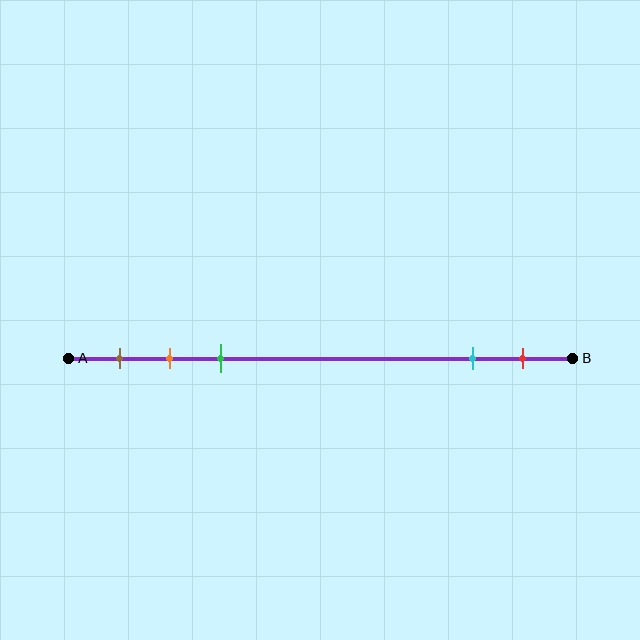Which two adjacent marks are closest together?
The orange and green marks are the closest adjacent pair.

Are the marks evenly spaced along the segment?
No, the marks are not evenly spaced.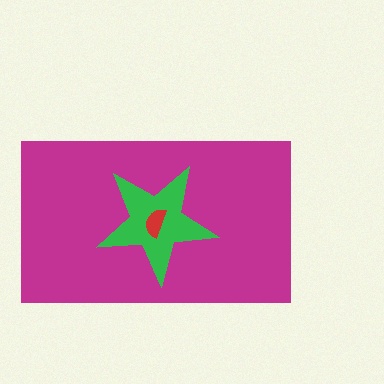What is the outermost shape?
The magenta rectangle.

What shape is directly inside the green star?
The red semicircle.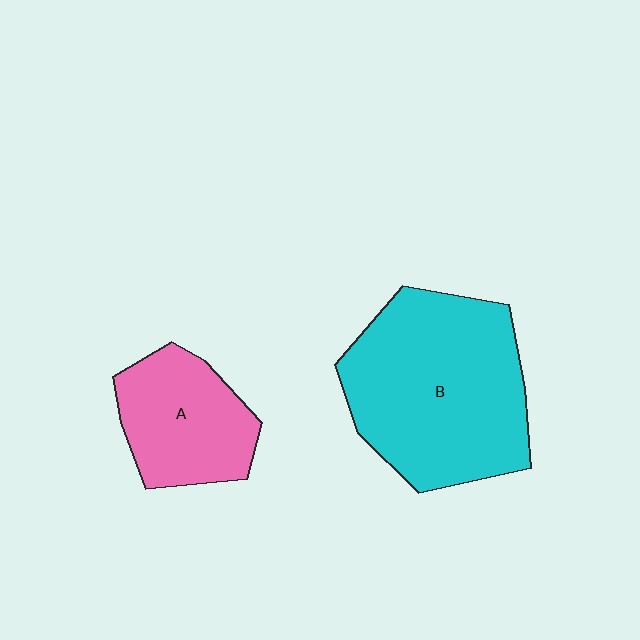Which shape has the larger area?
Shape B (cyan).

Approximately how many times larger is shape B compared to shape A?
Approximately 2.0 times.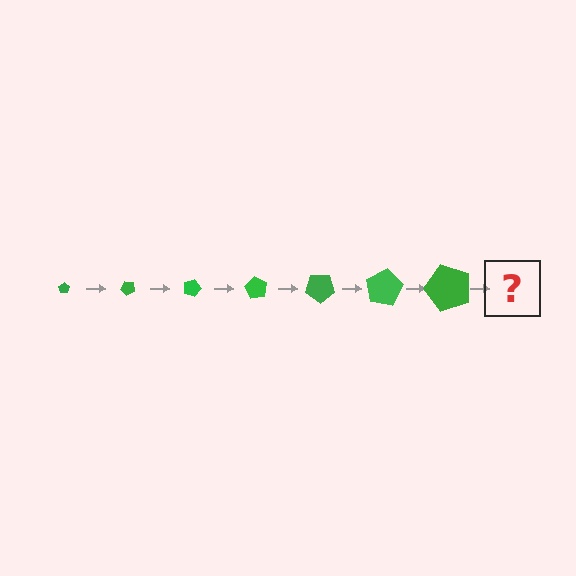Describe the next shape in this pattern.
It should be a pentagon, larger than the previous one and rotated 315 degrees from the start.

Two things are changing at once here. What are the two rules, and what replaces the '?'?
The two rules are that the pentagon grows larger each step and it rotates 45 degrees each step. The '?' should be a pentagon, larger than the previous one and rotated 315 degrees from the start.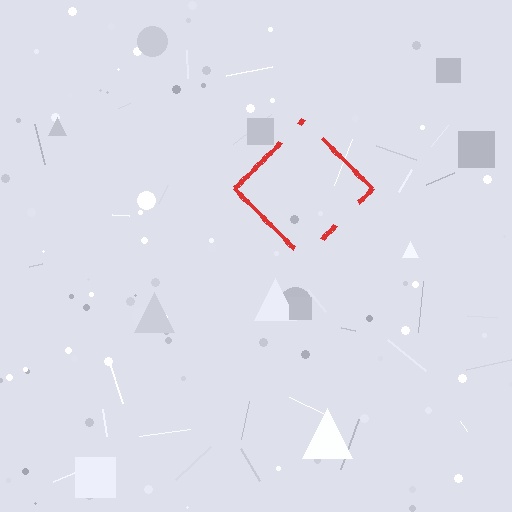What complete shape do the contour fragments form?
The contour fragments form a diamond.